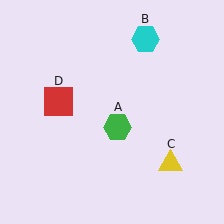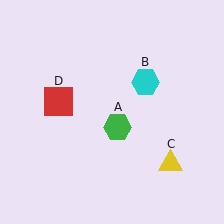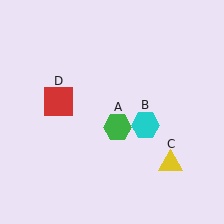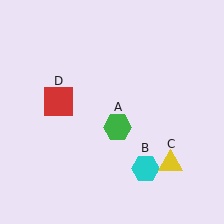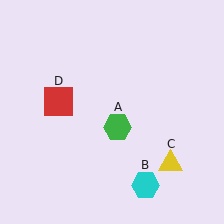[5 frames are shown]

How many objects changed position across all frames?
1 object changed position: cyan hexagon (object B).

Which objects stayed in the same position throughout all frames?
Green hexagon (object A) and yellow triangle (object C) and red square (object D) remained stationary.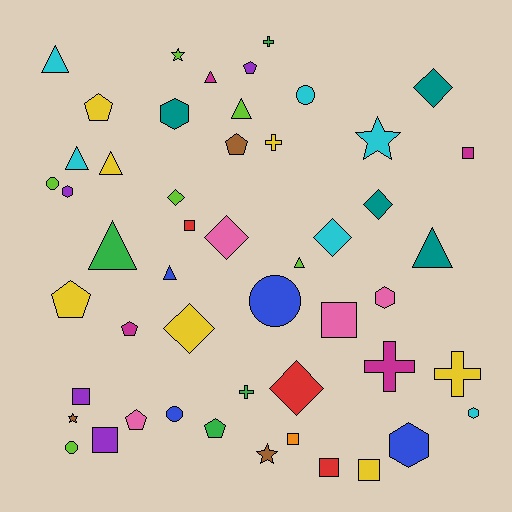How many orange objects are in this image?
There is 1 orange object.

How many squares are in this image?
There are 8 squares.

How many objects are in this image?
There are 50 objects.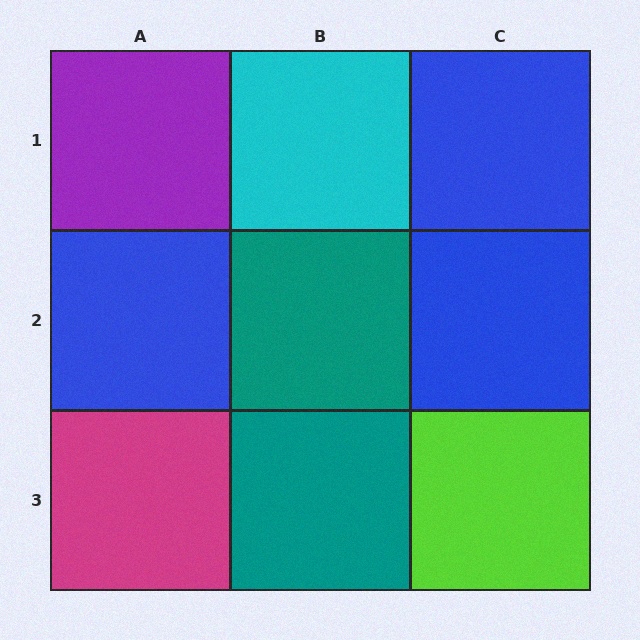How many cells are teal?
2 cells are teal.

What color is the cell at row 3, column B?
Teal.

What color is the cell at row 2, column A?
Blue.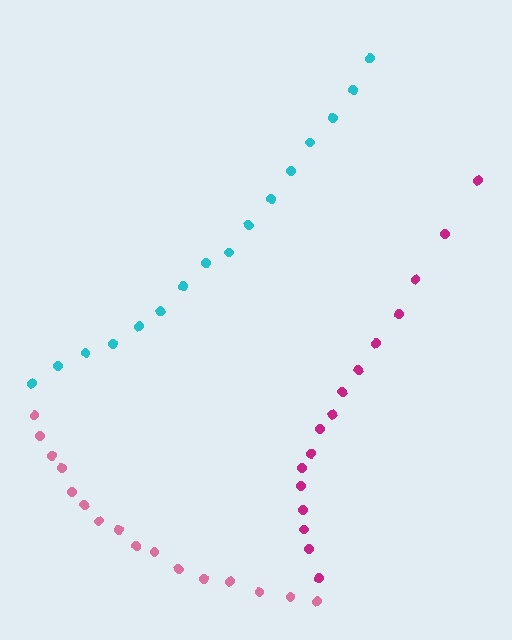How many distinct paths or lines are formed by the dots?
There are 3 distinct paths.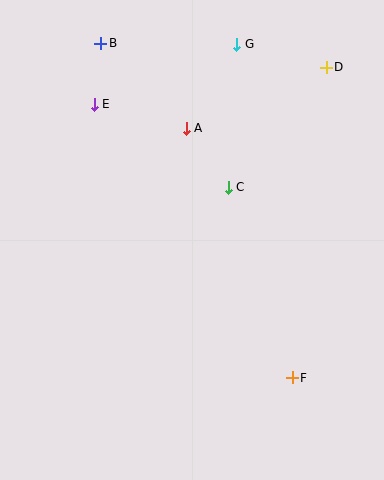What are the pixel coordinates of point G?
Point G is at (237, 44).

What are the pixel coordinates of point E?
Point E is at (94, 104).